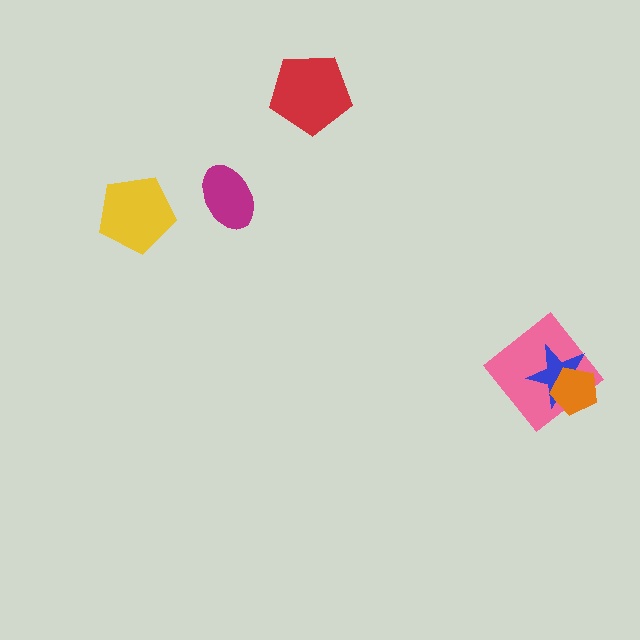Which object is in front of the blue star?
The orange pentagon is in front of the blue star.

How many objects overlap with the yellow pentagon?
0 objects overlap with the yellow pentagon.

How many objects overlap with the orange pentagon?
2 objects overlap with the orange pentagon.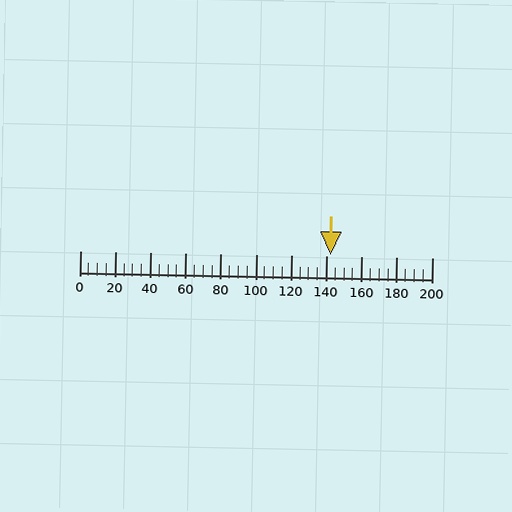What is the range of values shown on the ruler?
The ruler shows values from 0 to 200.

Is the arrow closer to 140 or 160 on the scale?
The arrow is closer to 140.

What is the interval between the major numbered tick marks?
The major tick marks are spaced 20 units apart.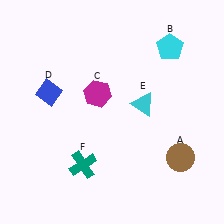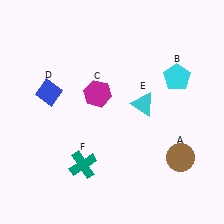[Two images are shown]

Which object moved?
The cyan pentagon (B) moved down.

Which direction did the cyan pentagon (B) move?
The cyan pentagon (B) moved down.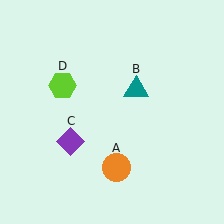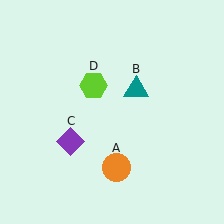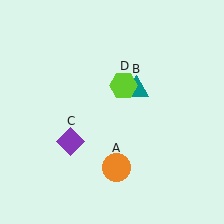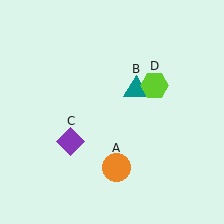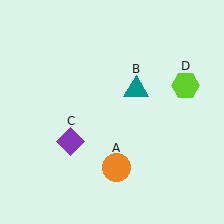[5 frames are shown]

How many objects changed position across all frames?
1 object changed position: lime hexagon (object D).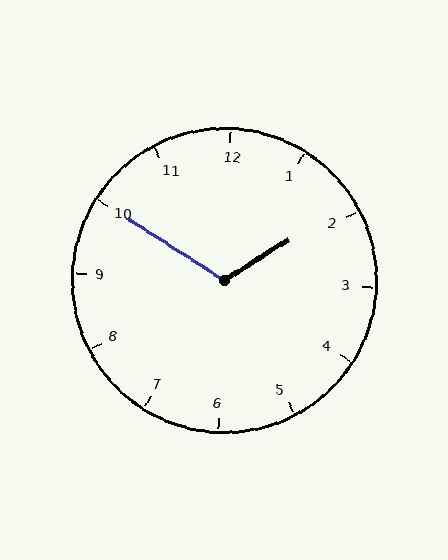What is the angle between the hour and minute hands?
Approximately 115 degrees.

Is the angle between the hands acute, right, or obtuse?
It is obtuse.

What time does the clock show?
1:50.